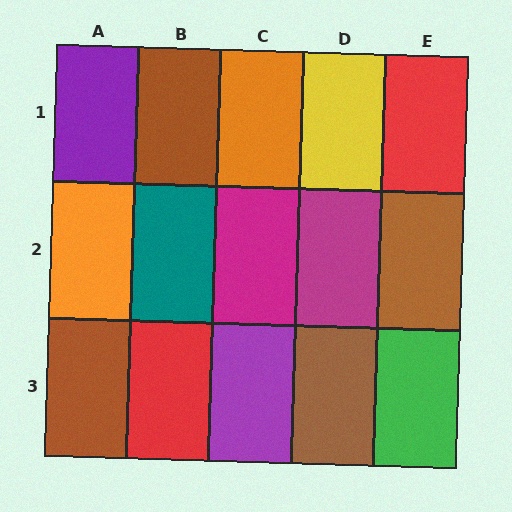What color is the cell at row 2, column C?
Magenta.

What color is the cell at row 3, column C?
Purple.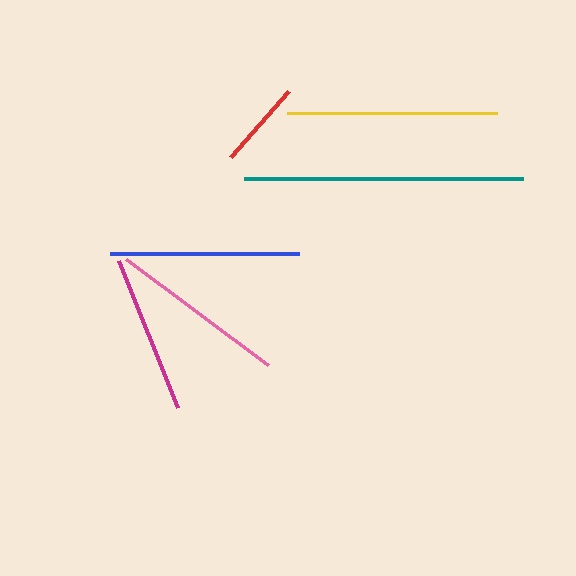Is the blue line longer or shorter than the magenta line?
The blue line is longer than the magenta line.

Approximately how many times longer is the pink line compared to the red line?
The pink line is approximately 2.0 times the length of the red line.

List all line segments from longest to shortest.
From longest to shortest: teal, yellow, blue, pink, magenta, red.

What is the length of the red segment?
The red segment is approximately 88 pixels long.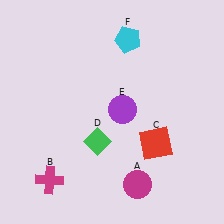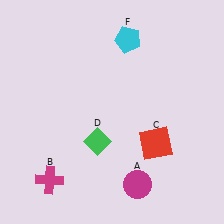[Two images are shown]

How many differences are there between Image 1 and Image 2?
There is 1 difference between the two images.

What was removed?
The purple circle (E) was removed in Image 2.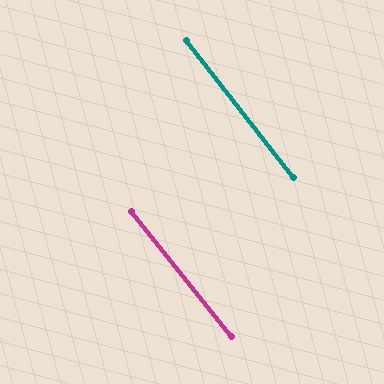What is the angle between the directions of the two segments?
Approximately 1 degree.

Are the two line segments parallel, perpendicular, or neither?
Parallel — their directions differ by only 0.6°.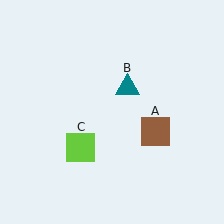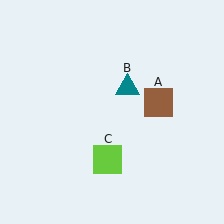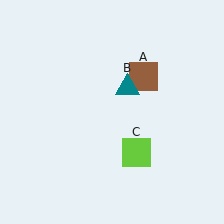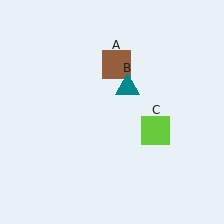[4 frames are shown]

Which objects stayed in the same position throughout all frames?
Teal triangle (object B) remained stationary.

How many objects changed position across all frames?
2 objects changed position: brown square (object A), lime square (object C).